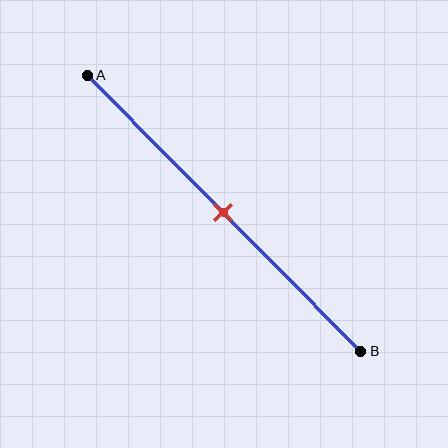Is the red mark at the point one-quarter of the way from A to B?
No, the mark is at about 50% from A, not at the 25% one-quarter point.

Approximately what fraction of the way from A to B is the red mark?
The red mark is approximately 50% of the way from A to B.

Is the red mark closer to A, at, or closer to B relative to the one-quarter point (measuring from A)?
The red mark is closer to point B than the one-quarter point of segment AB.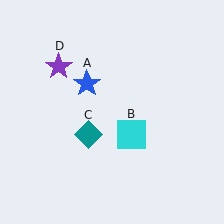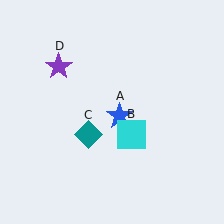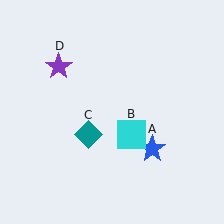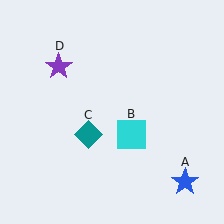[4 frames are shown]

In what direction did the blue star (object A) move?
The blue star (object A) moved down and to the right.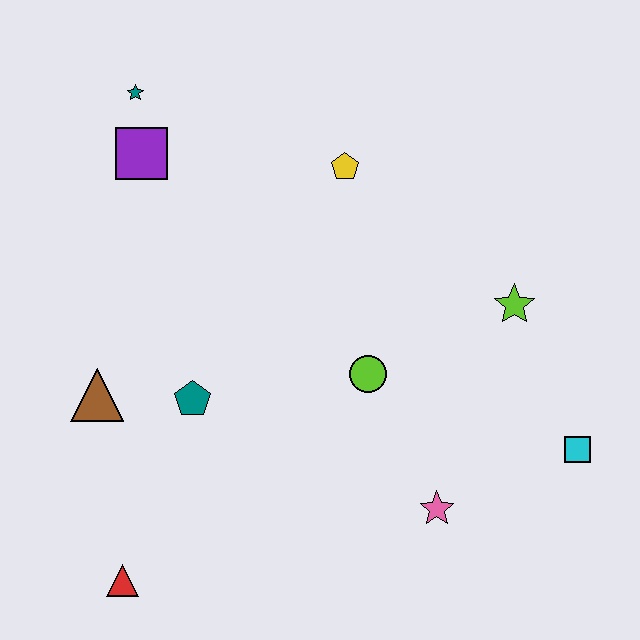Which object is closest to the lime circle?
The pink star is closest to the lime circle.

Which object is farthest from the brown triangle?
The cyan square is farthest from the brown triangle.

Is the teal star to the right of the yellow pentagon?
No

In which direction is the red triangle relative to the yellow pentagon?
The red triangle is below the yellow pentagon.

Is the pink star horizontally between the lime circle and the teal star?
No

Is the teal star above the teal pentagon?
Yes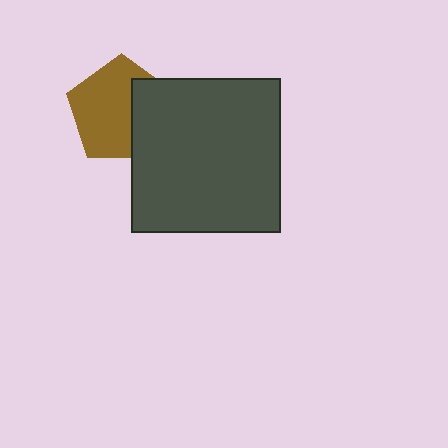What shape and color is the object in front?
The object in front is a dark gray rectangle.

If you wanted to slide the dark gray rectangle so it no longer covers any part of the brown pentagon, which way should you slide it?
Slide it right — that is the most direct way to separate the two shapes.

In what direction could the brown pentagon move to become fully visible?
The brown pentagon could move left. That would shift it out from behind the dark gray rectangle entirely.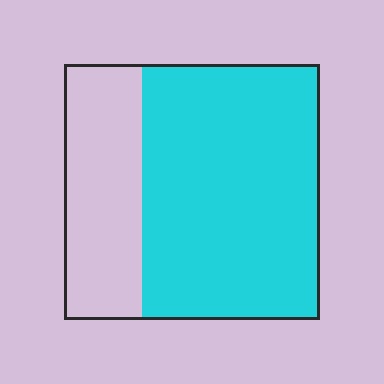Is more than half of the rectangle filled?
Yes.